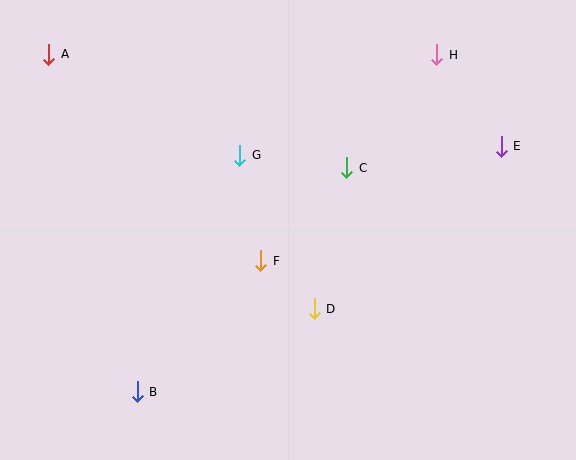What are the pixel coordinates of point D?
Point D is at (314, 309).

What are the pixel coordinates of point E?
Point E is at (501, 146).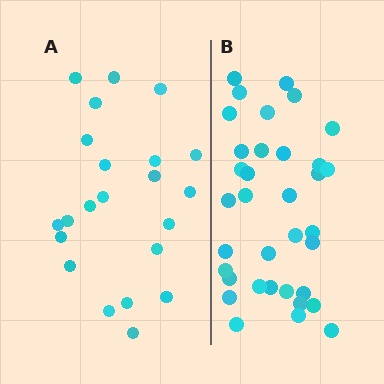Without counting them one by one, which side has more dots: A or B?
Region B (the right region) has more dots.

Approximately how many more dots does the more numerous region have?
Region B has approximately 15 more dots than region A.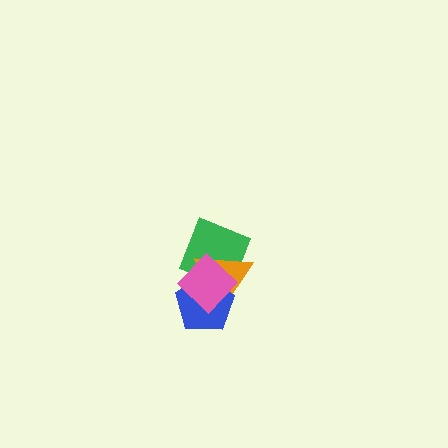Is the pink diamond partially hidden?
No, no other shape covers it.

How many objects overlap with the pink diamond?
3 objects overlap with the pink diamond.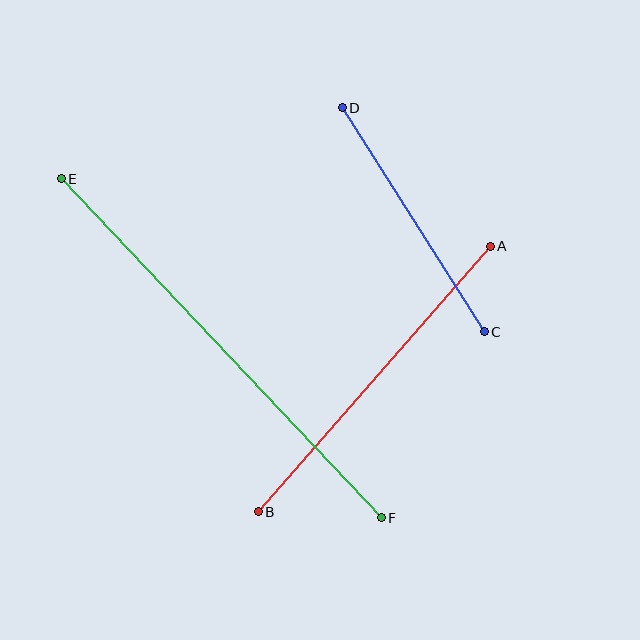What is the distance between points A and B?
The distance is approximately 352 pixels.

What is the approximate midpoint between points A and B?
The midpoint is at approximately (374, 379) pixels.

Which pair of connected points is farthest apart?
Points E and F are farthest apart.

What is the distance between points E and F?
The distance is approximately 466 pixels.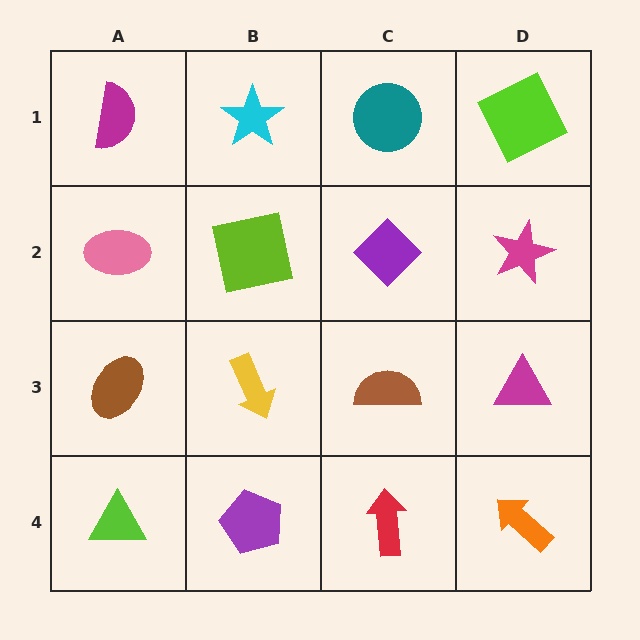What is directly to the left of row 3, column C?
A yellow arrow.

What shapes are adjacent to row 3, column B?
A lime square (row 2, column B), a purple pentagon (row 4, column B), a brown ellipse (row 3, column A), a brown semicircle (row 3, column C).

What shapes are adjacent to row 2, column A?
A magenta semicircle (row 1, column A), a brown ellipse (row 3, column A), a lime square (row 2, column B).